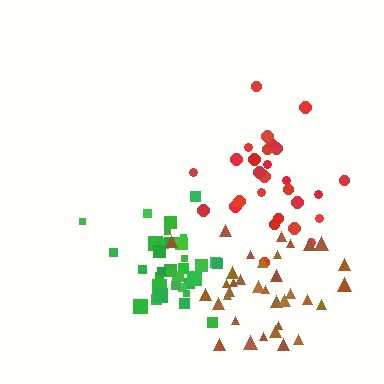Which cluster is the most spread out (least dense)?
Brown.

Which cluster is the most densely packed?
Green.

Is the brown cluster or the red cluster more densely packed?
Red.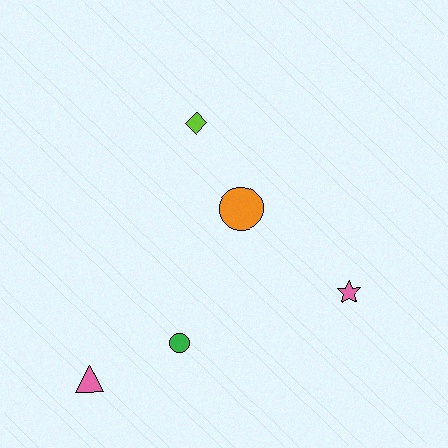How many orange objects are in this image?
There is 1 orange object.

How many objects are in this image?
There are 5 objects.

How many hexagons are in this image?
There are no hexagons.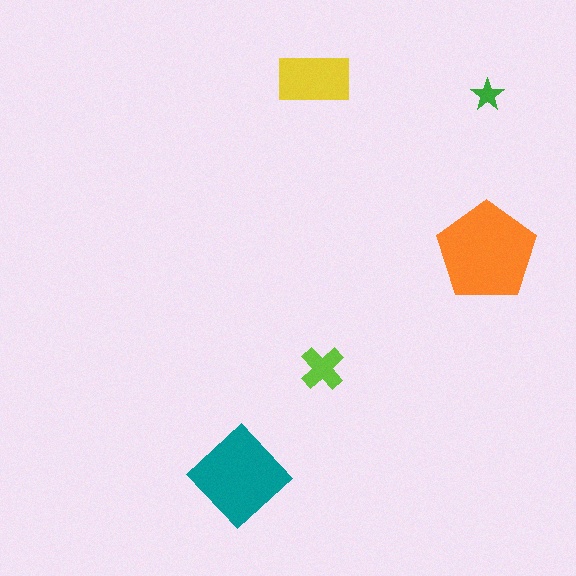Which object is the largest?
The orange pentagon.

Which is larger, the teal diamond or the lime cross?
The teal diamond.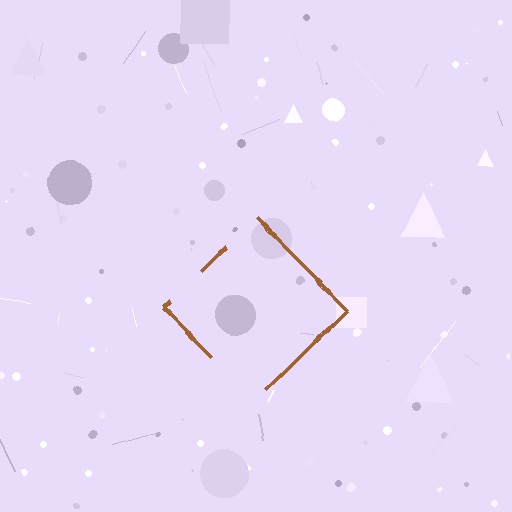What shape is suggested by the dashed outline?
The dashed outline suggests a diamond.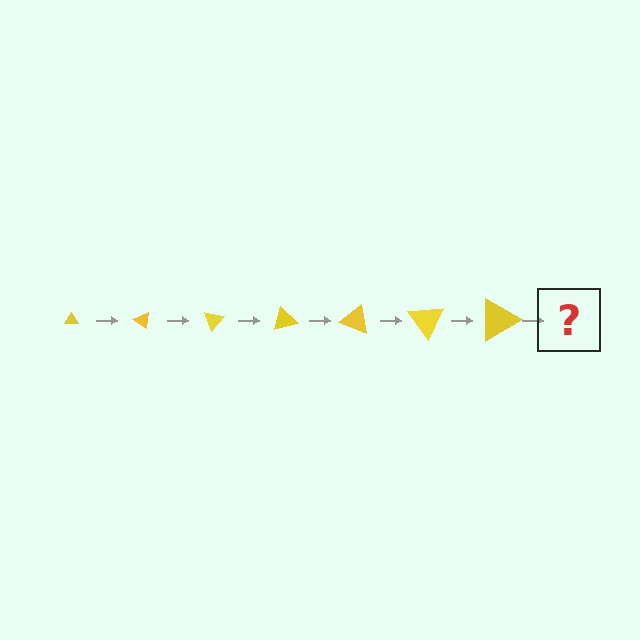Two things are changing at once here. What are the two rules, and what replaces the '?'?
The two rules are that the triangle grows larger each step and it rotates 35 degrees each step. The '?' should be a triangle, larger than the previous one and rotated 245 degrees from the start.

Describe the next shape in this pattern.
It should be a triangle, larger than the previous one and rotated 245 degrees from the start.